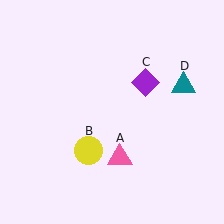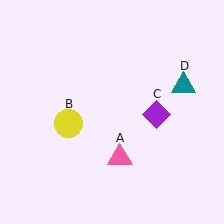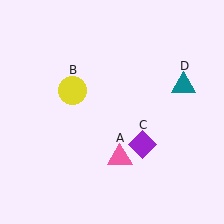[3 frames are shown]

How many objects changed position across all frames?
2 objects changed position: yellow circle (object B), purple diamond (object C).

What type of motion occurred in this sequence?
The yellow circle (object B), purple diamond (object C) rotated clockwise around the center of the scene.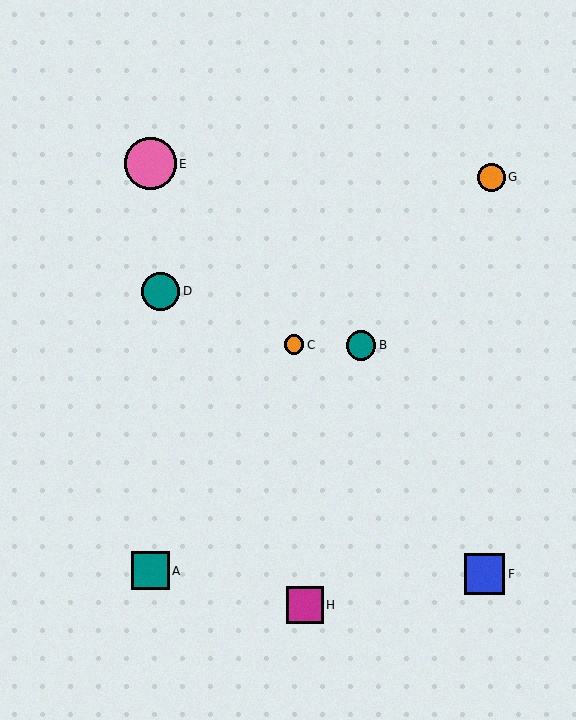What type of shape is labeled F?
Shape F is a blue square.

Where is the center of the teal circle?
The center of the teal circle is at (161, 291).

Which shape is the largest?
The pink circle (labeled E) is the largest.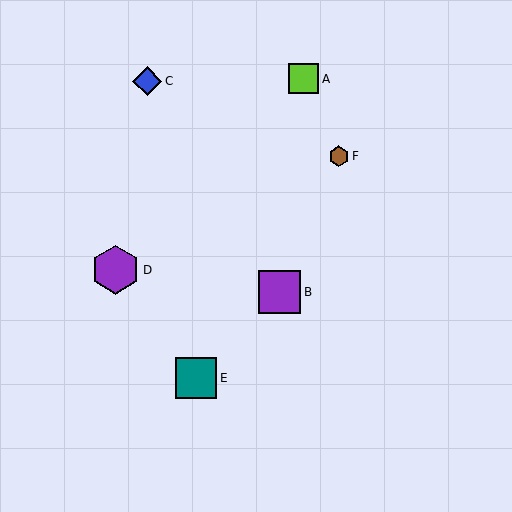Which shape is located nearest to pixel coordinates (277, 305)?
The purple square (labeled B) at (280, 292) is nearest to that location.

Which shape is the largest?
The purple hexagon (labeled D) is the largest.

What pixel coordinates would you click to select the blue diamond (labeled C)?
Click at (147, 81) to select the blue diamond C.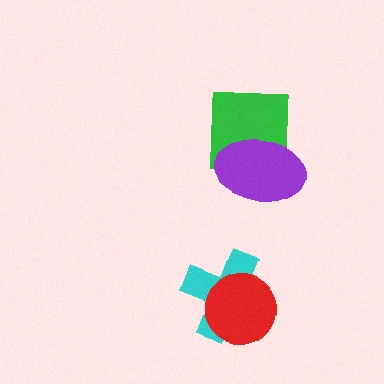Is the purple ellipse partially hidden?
No, no other shape covers it.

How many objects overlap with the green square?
1 object overlaps with the green square.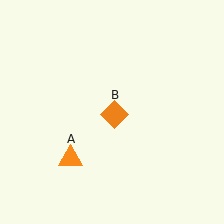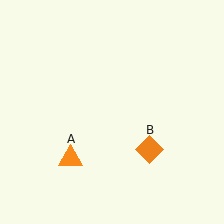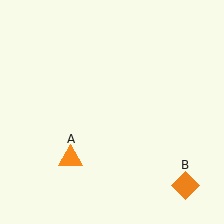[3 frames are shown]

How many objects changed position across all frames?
1 object changed position: orange diamond (object B).